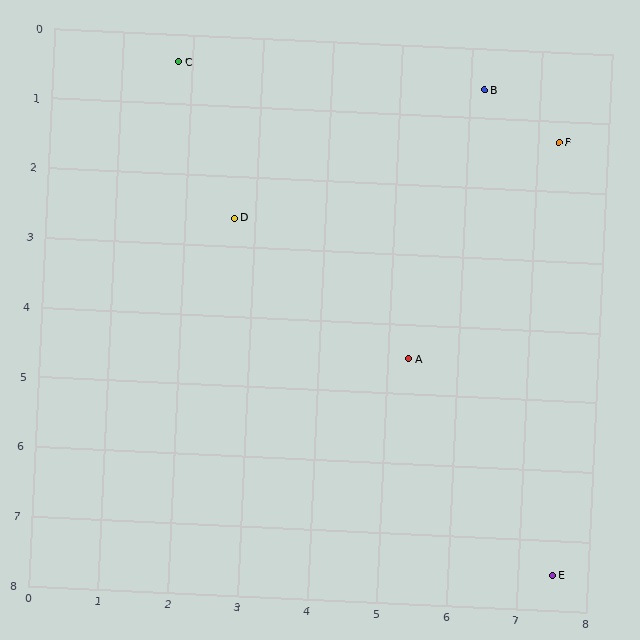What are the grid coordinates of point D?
Point D is at approximately (2.7, 2.6).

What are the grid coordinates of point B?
Point B is at approximately (6.2, 0.6).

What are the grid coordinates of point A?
Point A is at approximately (5.3, 4.5).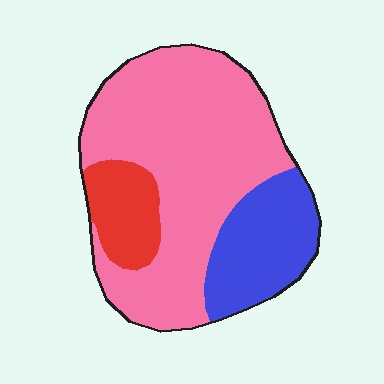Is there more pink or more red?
Pink.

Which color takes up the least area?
Red, at roughly 15%.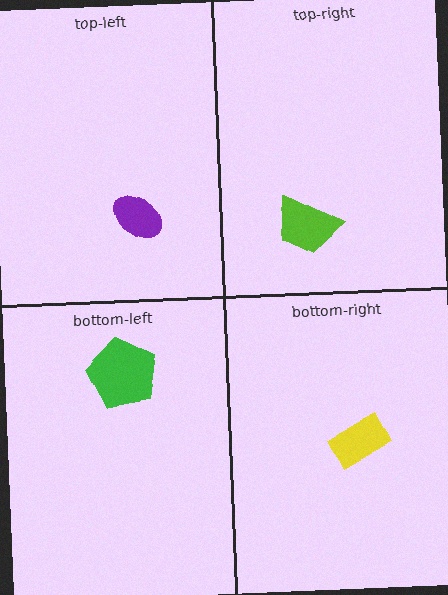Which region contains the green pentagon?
The bottom-left region.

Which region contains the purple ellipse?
The top-left region.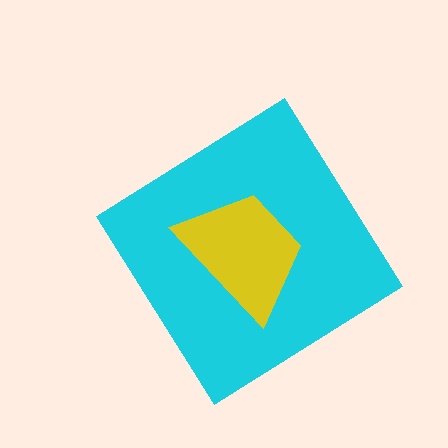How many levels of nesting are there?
2.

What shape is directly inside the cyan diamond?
The yellow trapezoid.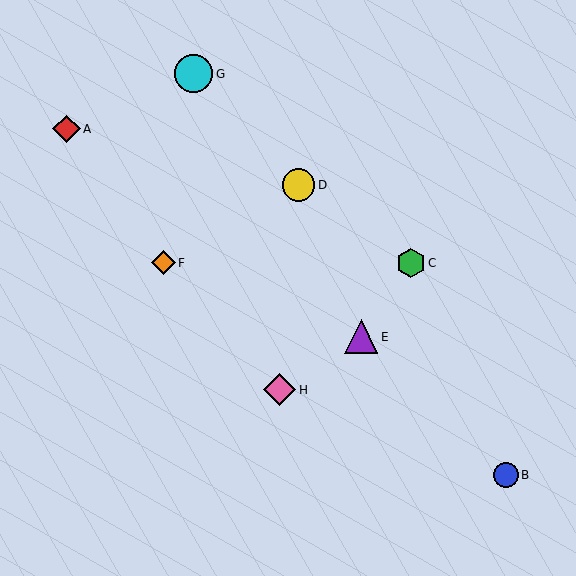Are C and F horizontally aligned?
Yes, both are at y≈263.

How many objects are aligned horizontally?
2 objects (C, F) are aligned horizontally.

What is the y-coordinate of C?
Object C is at y≈263.